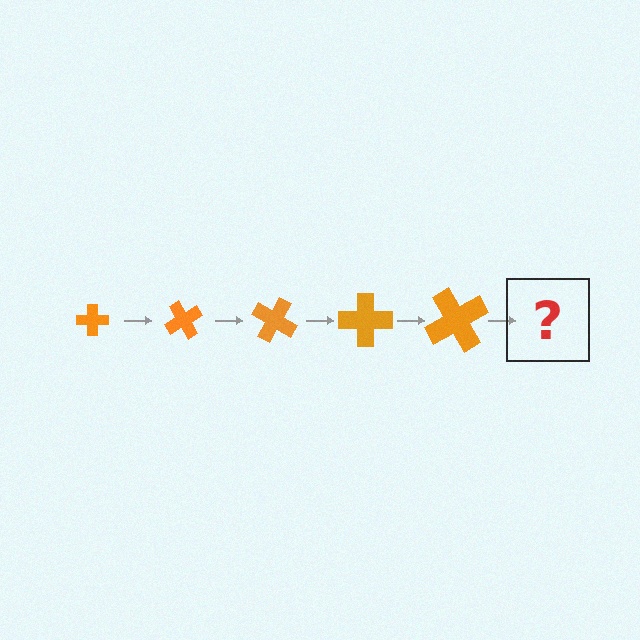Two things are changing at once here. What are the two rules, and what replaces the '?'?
The two rules are that the cross grows larger each step and it rotates 60 degrees each step. The '?' should be a cross, larger than the previous one and rotated 300 degrees from the start.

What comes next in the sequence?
The next element should be a cross, larger than the previous one and rotated 300 degrees from the start.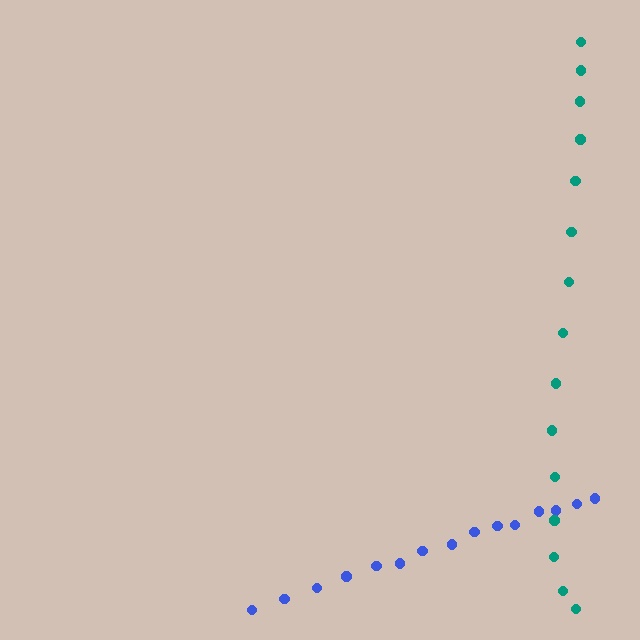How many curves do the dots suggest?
There are 2 distinct paths.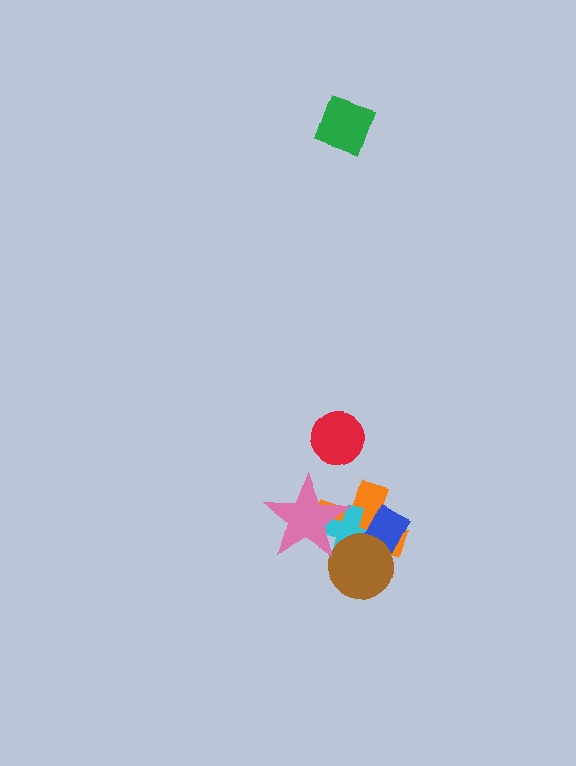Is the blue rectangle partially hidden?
Yes, it is partially covered by another shape.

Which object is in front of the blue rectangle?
The brown circle is in front of the blue rectangle.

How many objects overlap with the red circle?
0 objects overlap with the red circle.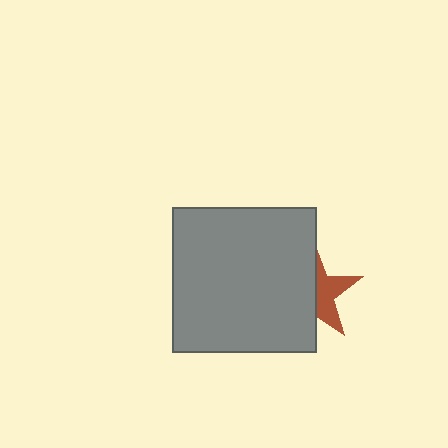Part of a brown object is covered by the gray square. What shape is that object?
It is a star.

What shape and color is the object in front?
The object in front is a gray square.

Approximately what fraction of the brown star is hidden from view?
Roughly 58% of the brown star is hidden behind the gray square.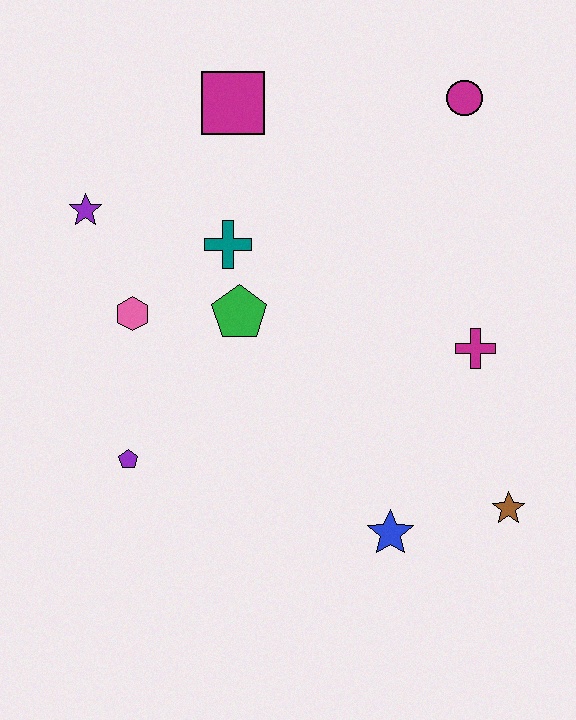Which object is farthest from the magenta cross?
The purple star is farthest from the magenta cross.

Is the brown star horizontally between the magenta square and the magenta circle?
No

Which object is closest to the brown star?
The blue star is closest to the brown star.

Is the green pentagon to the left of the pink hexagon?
No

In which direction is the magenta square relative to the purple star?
The magenta square is to the right of the purple star.